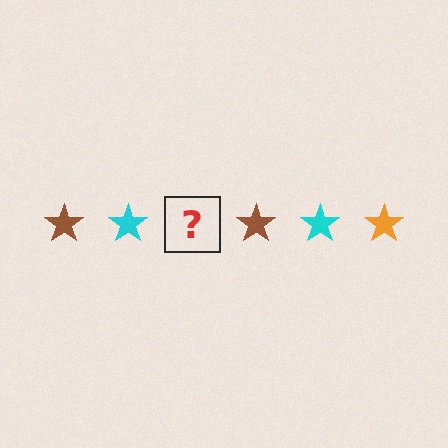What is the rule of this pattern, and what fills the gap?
The rule is that the pattern cycles through brown, cyan, orange stars. The gap should be filled with an orange star.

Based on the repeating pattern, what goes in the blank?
The blank should be an orange star.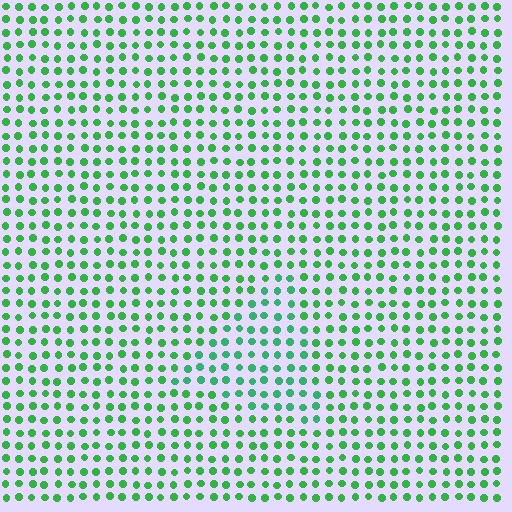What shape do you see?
I see a triangle.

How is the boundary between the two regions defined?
The boundary is defined purely by a slight shift in hue (about 21 degrees). Spacing, size, and orientation are identical on both sides.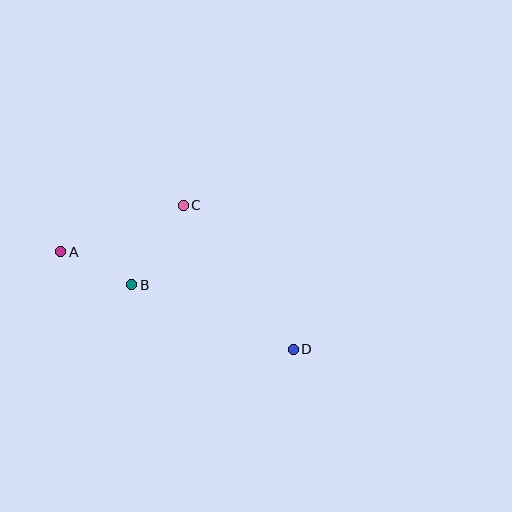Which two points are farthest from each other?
Points A and D are farthest from each other.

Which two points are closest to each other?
Points A and B are closest to each other.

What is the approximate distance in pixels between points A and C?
The distance between A and C is approximately 131 pixels.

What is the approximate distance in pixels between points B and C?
The distance between B and C is approximately 95 pixels.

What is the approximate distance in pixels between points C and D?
The distance between C and D is approximately 181 pixels.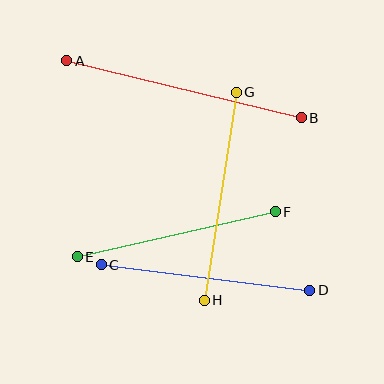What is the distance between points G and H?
The distance is approximately 210 pixels.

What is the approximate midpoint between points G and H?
The midpoint is at approximately (220, 196) pixels.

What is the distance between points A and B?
The distance is approximately 241 pixels.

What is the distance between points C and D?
The distance is approximately 210 pixels.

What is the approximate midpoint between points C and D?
The midpoint is at approximately (205, 277) pixels.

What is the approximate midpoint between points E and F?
The midpoint is at approximately (176, 234) pixels.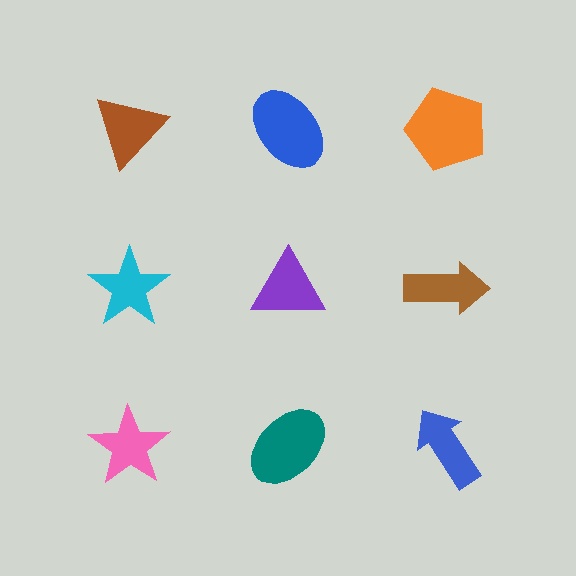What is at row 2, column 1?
A cyan star.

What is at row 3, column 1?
A pink star.